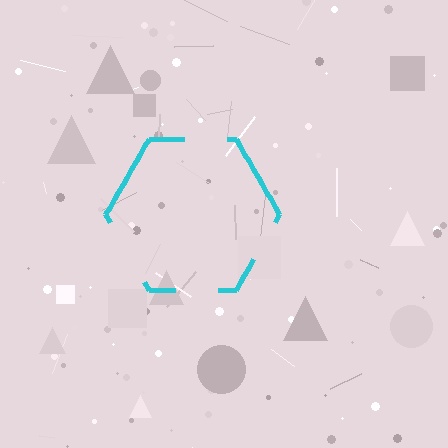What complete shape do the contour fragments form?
The contour fragments form a hexagon.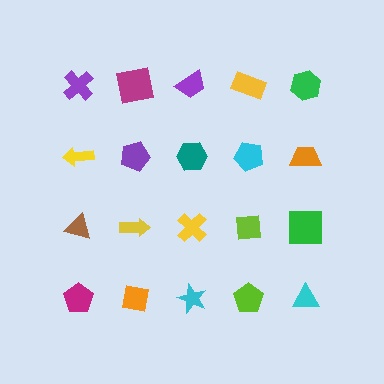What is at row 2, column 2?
A purple pentagon.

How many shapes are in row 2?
5 shapes.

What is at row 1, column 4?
A yellow rectangle.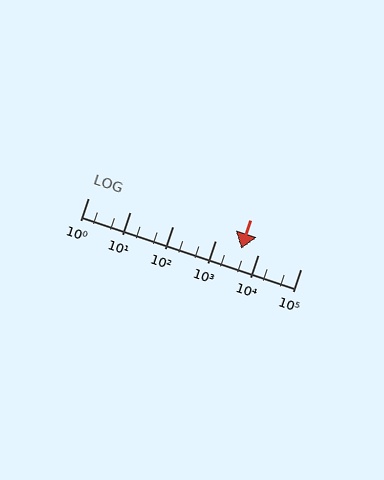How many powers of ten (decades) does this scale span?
The scale spans 5 decades, from 1 to 100000.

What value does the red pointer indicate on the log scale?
The pointer indicates approximately 4000.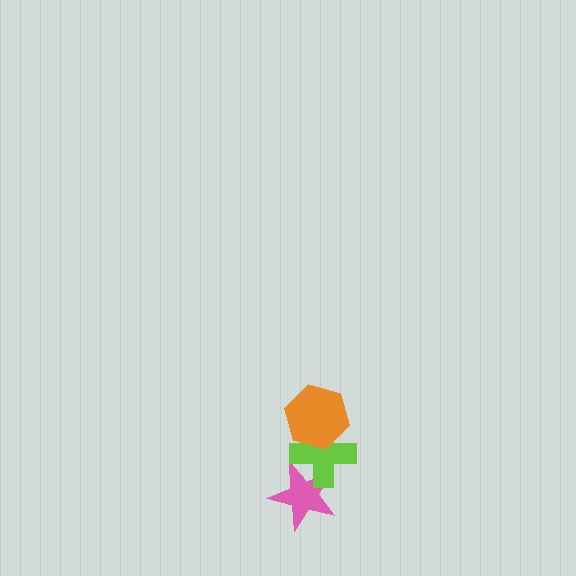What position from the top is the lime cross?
The lime cross is 2nd from the top.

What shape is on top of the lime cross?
The orange hexagon is on top of the lime cross.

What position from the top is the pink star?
The pink star is 3rd from the top.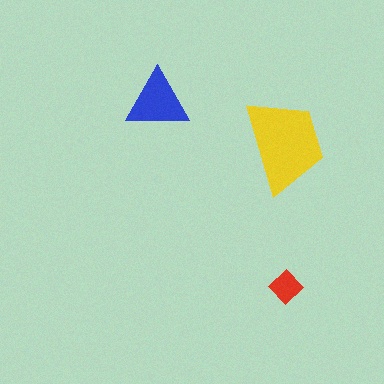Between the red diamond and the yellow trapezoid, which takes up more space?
The yellow trapezoid.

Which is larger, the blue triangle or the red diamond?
The blue triangle.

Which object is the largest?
The yellow trapezoid.